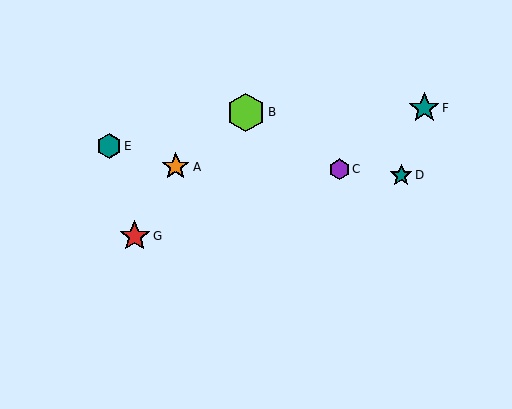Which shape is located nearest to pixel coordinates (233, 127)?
The lime hexagon (labeled B) at (246, 112) is nearest to that location.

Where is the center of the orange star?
The center of the orange star is at (176, 167).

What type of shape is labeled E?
Shape E is a teal hexagon.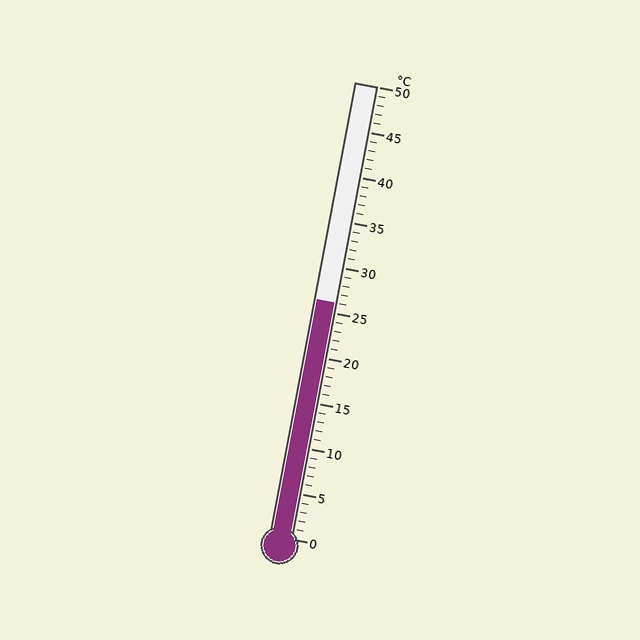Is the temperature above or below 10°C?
The temperature is above 10°C.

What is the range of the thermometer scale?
The thermometer scale ranges from 0°C to 50°C.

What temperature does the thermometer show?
The thermometer shows approximately 26°C.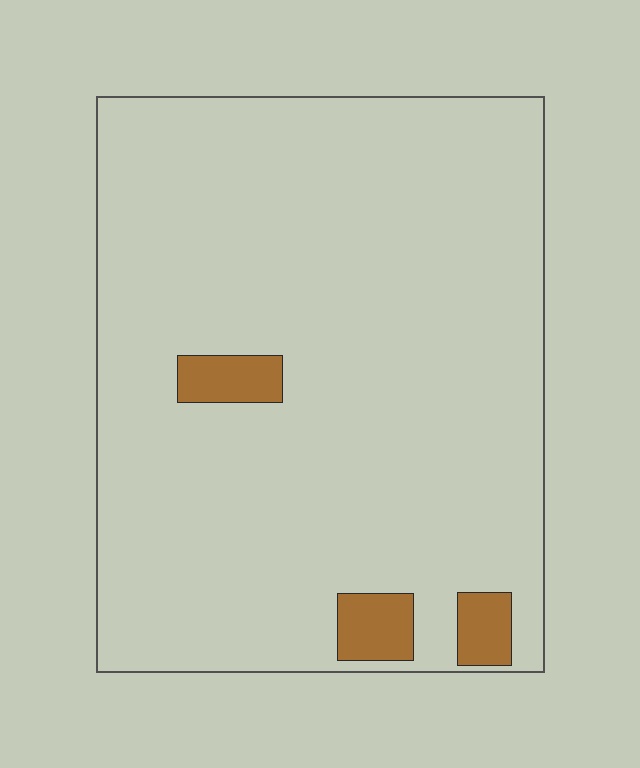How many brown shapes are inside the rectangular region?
3.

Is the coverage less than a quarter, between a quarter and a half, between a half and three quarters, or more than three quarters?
Less than a quarter.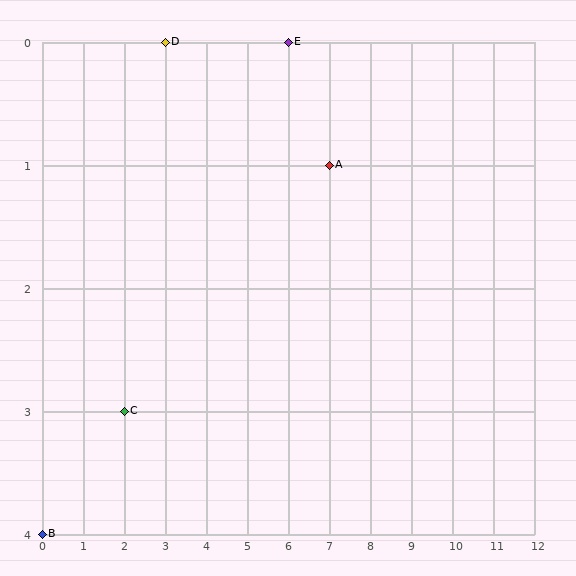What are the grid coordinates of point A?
Point A is at grid coordinates (7, 1).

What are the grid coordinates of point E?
Point E is at grid coordinates (6, 0).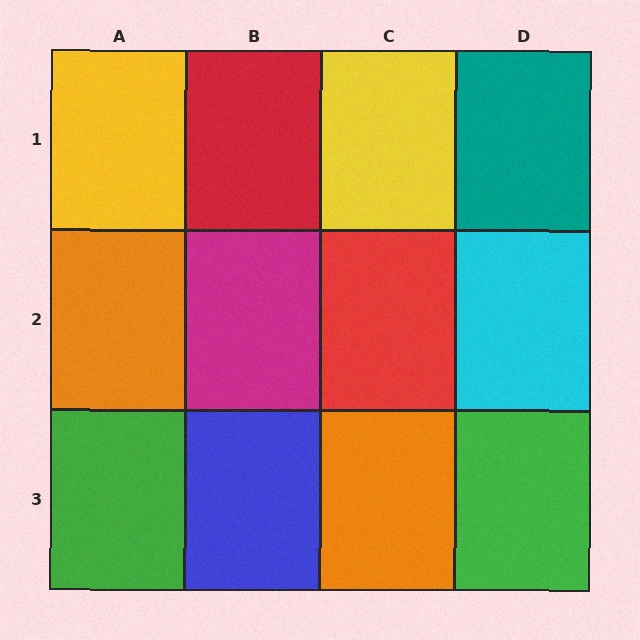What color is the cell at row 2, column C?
Red.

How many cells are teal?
1 cell is teal.